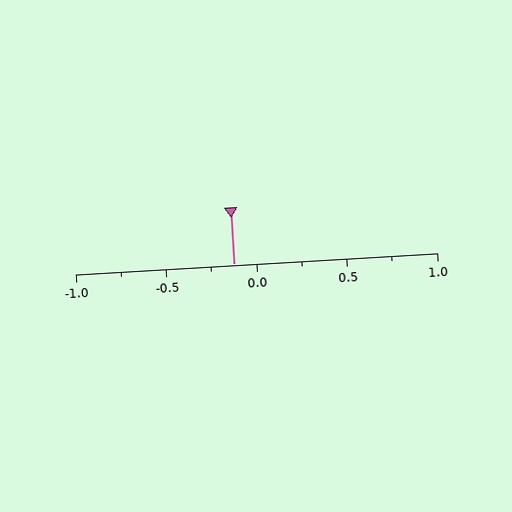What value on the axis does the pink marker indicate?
The marker indicates approximately -0.12.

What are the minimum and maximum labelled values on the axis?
The axis runs from -1.0 to 1.0.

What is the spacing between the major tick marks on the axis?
The major ticks are spaced 0.5 apart.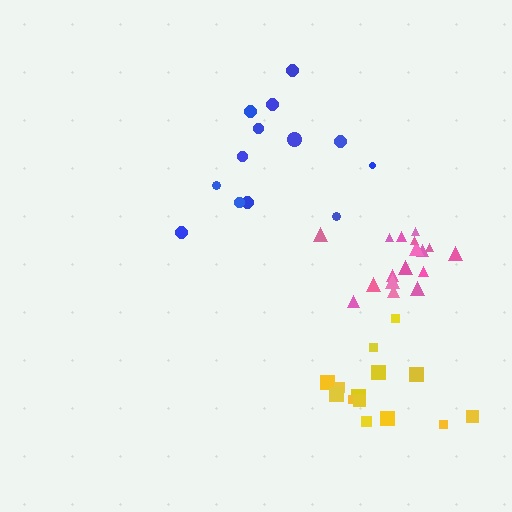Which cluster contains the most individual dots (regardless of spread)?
Pink (17).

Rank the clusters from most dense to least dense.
pink, yellow, blue.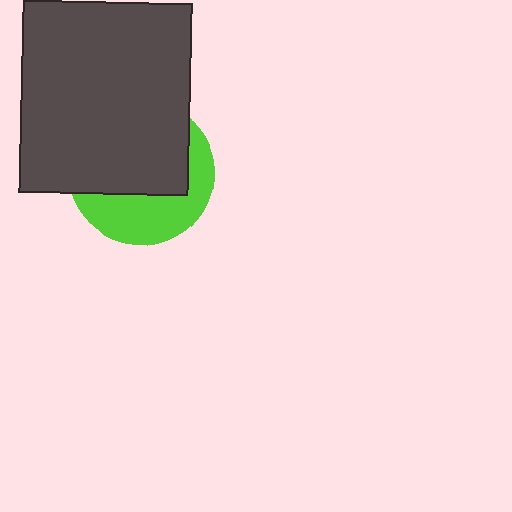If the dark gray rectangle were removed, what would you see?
You would see the complete lime circle.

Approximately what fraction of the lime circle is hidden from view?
Roughly 60% of the lime circle is hidden behind the dark gray rectangle.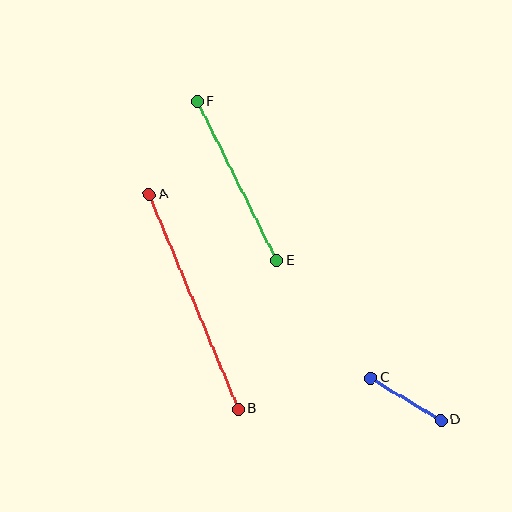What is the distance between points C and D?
The distance is approximately 82 pixels.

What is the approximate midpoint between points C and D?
The midpoint is at approximately (406, 399) pixels.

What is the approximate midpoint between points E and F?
The midpoint is at approximately (237, 181) pixels.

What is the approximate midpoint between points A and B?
The midpoint is at approximately (194, 302) pixels.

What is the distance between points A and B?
The distance is approximately 233 pixels.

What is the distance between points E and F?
The distance is approximately 178 pixels.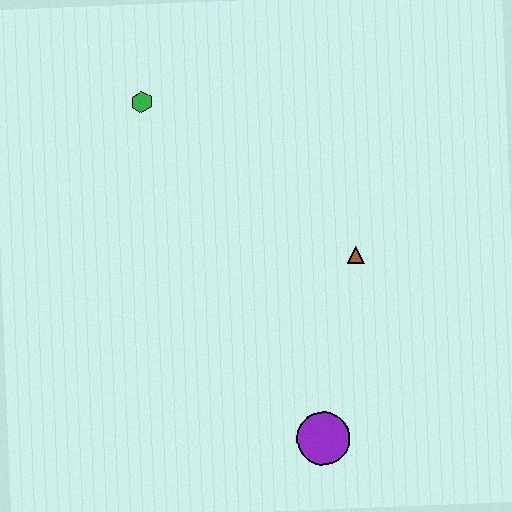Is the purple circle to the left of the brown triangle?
Yes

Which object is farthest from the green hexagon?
The purple circle is farthest from the green hexagon.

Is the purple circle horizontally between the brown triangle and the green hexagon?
Yes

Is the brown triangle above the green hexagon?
No